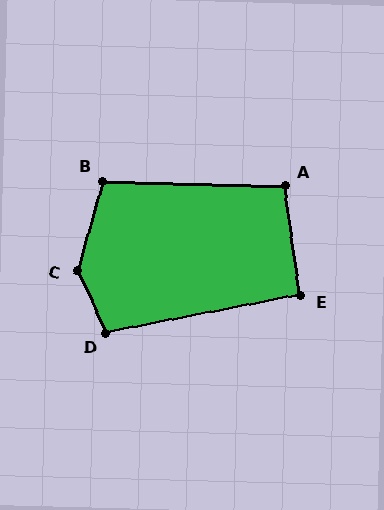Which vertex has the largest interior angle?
C, at approximately 139 degrees.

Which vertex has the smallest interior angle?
E, at approximately 93 degrees.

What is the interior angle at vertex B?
Approximately 105 degrees (obtuse).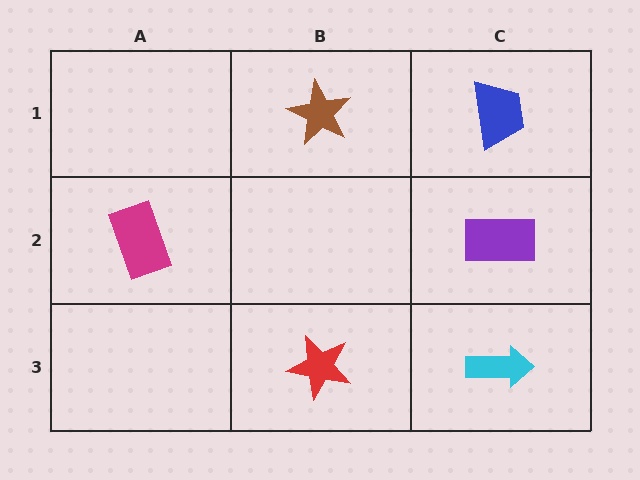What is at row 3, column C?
A cyan arrow.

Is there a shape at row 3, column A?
No, that cell is empty.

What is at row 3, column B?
A red star.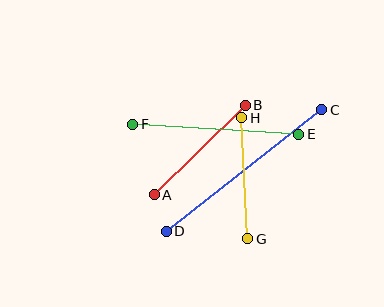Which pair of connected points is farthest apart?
Points C and D are farthest apart.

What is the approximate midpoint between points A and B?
The midpoint is at approximately (200, 150) pixels.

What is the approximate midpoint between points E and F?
The midpoint is at approximately (216, 129) pixels.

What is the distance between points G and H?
The distance is approximately 121 pixels.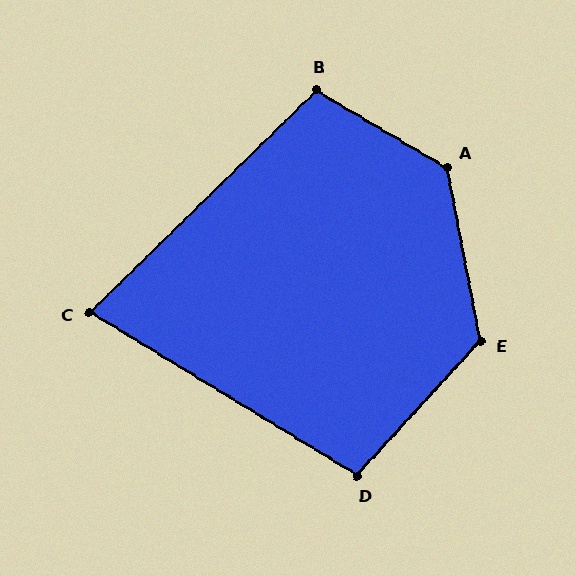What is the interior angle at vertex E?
Approximately 126 degrees (obtuse).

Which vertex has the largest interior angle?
A, at approximately 131 degrees.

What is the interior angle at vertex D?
Approximately 101 degrees (obtuse).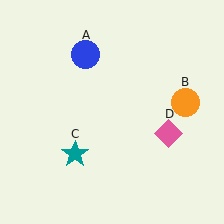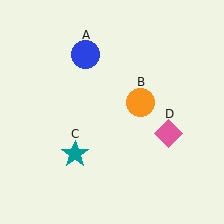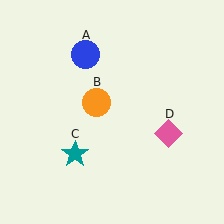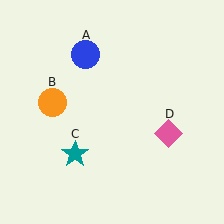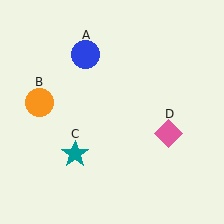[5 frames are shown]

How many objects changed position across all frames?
1 object changed position: orange circle (object B).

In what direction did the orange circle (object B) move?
The orange circle (object B) moved left.